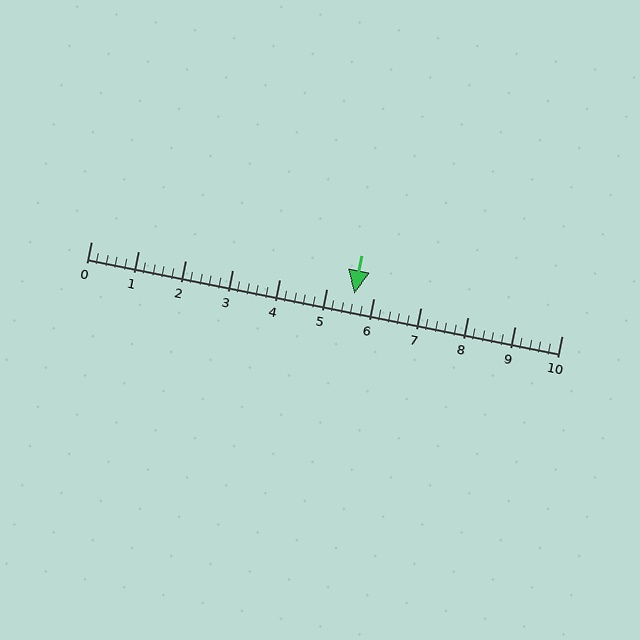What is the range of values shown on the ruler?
The ruler shows values from 0 to 10.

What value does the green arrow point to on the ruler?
The green arrow points to approximately 5.6.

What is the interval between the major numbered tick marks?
The major tick marks are spaced 1 units apart.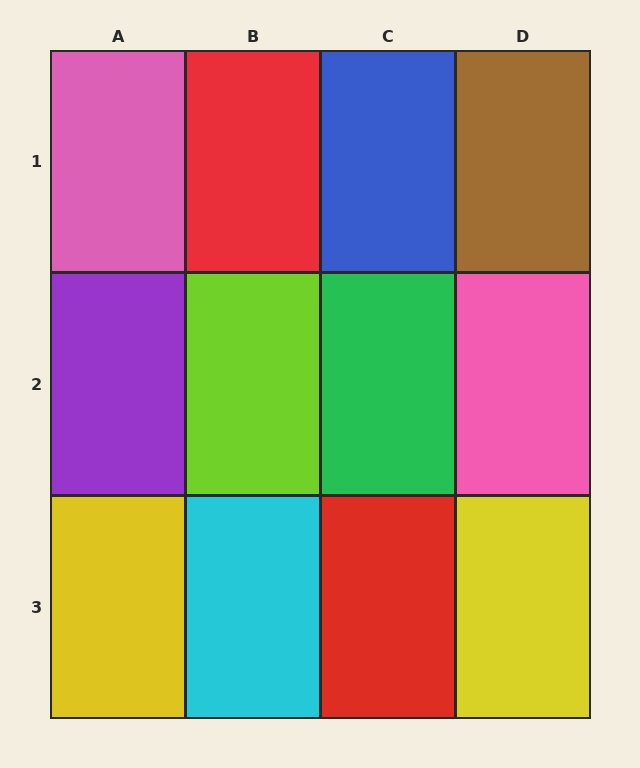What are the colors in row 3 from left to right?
Yellow, cyan, red, yellow.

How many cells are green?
1 cell is green.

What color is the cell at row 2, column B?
Lime.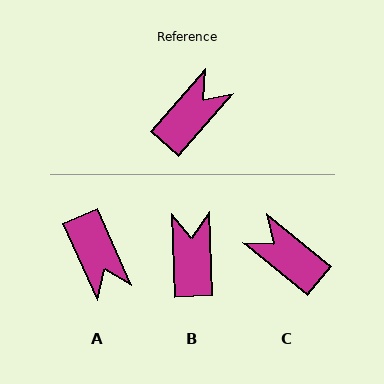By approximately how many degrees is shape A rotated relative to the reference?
Approximately 115 degrees clockwise.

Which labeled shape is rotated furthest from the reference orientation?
A, about 115 degrees away.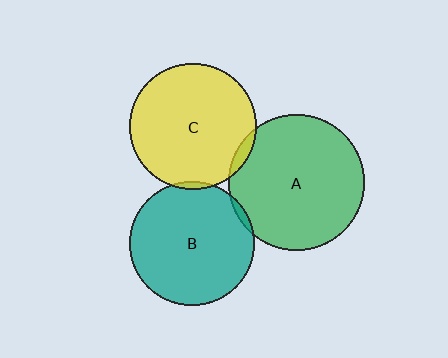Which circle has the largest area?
Circle A (green).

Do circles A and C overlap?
Yes.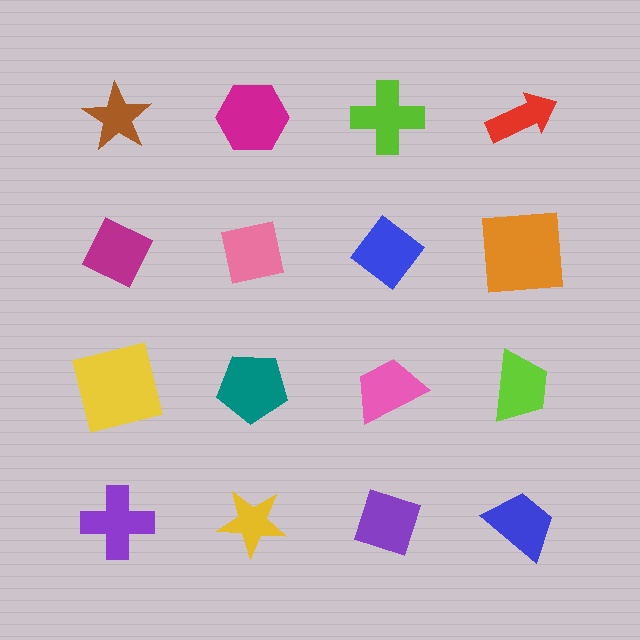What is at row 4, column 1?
A purple cross.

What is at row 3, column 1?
A yellow square.